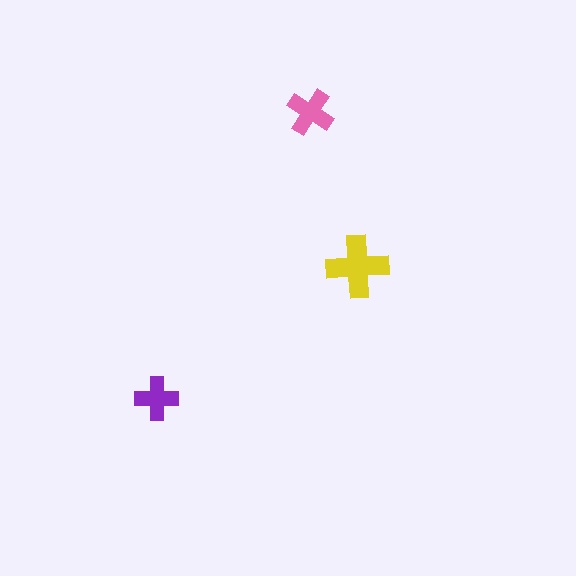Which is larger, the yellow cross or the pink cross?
The yellow one.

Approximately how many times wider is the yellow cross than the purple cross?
About 1.5 times wider.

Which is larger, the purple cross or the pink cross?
The pink one.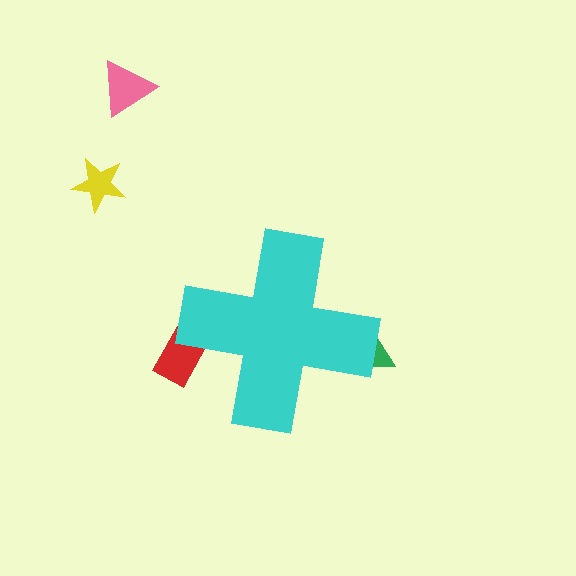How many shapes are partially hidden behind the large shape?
2 shapes are partially hidden.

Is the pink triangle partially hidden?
No, the pink triangle is fully visible.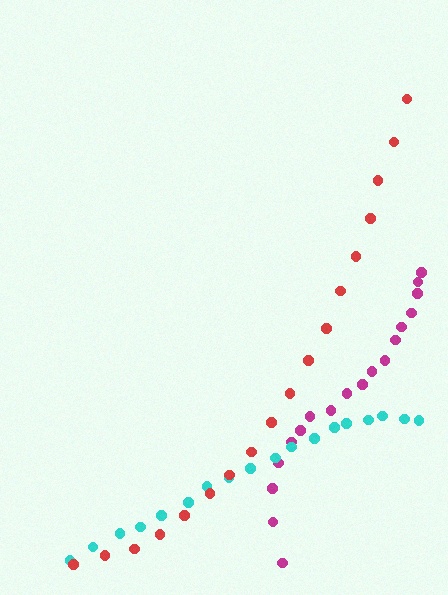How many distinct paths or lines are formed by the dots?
There are 3 distinct paths.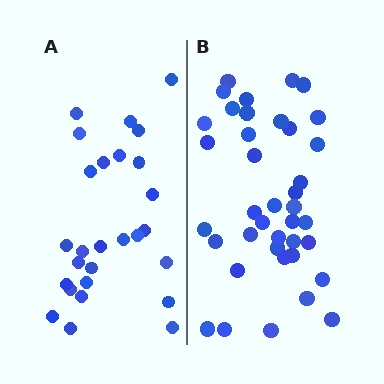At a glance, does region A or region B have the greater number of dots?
Region B (the right region) has more dots.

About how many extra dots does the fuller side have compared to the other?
Region B has roughly 12 or so more dots than region A.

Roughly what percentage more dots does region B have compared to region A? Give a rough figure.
About 45% more.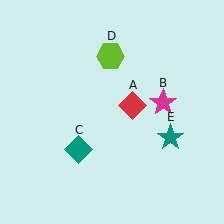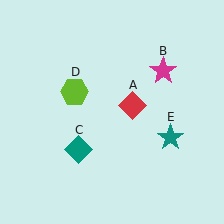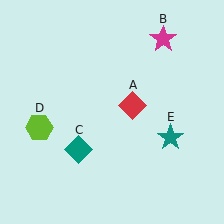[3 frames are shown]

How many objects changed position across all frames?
2 objects changed position: magenta star (object B), lime hexagon (object D).